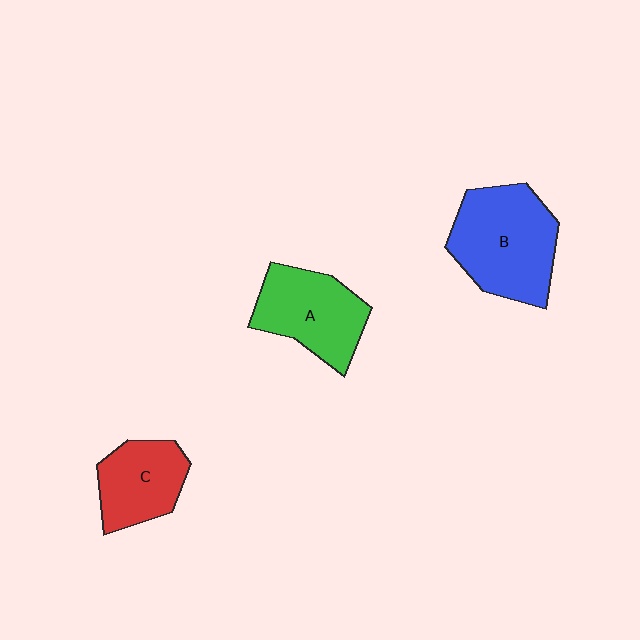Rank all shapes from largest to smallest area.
From largest to smallest: B (blue), A (green), C (red).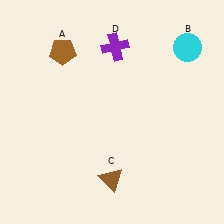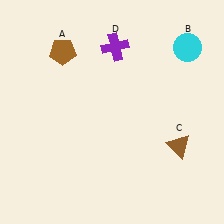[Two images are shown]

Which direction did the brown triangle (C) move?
The brown triangle (C) moved right.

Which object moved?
The brown triangle (C) moved right.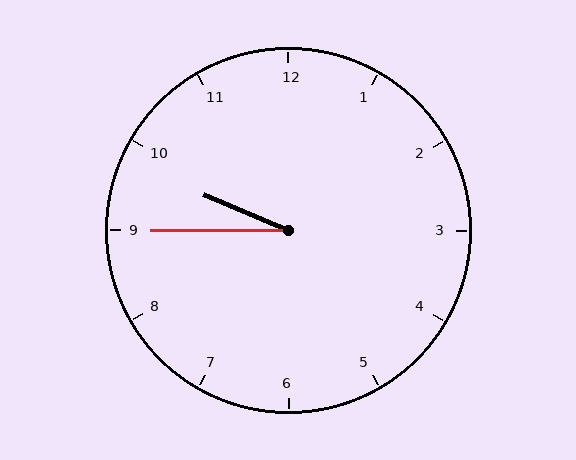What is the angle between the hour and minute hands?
Approximately 22 degrees.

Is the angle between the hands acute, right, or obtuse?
It is acute.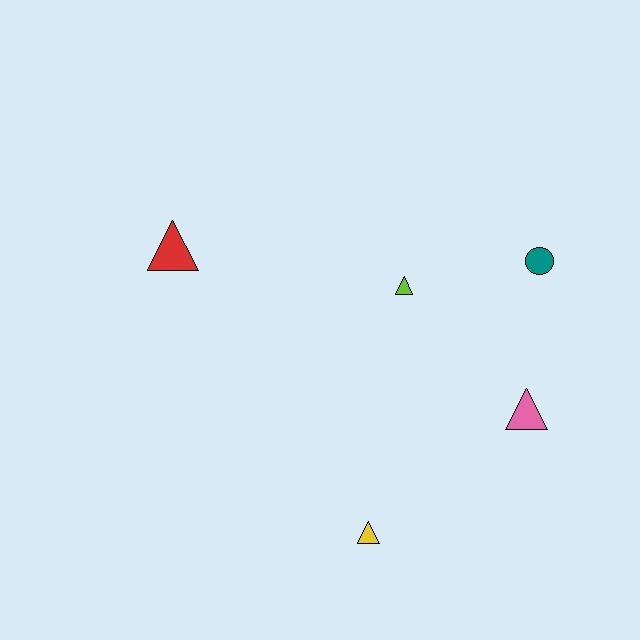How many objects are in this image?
There are 5 objects.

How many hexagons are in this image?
There are no hexagons.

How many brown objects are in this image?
There are no brown objects.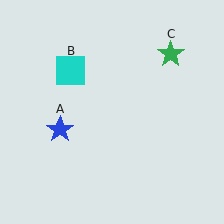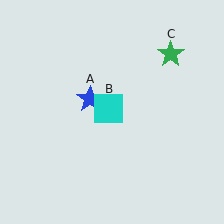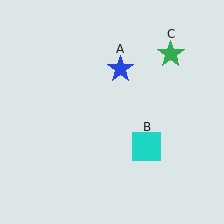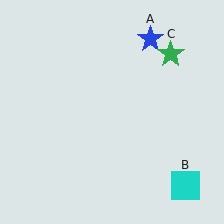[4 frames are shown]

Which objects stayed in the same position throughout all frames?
Green star (object C) remained stationary.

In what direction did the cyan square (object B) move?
The cyan square (object B) moved down and to the right.